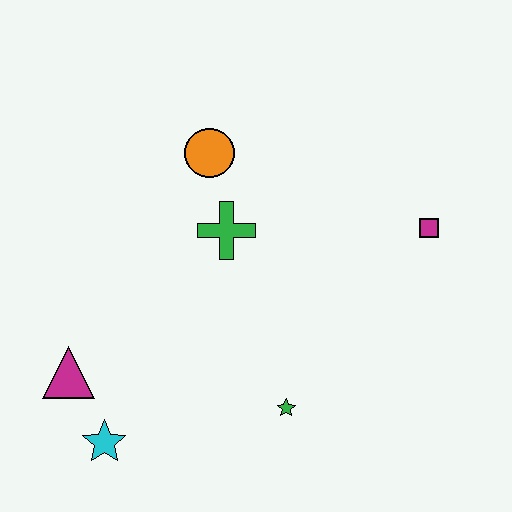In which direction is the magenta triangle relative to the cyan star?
The magenta triangle is above the cyan star.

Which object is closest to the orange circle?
The green cross is closest to the orange circle.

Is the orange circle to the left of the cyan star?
No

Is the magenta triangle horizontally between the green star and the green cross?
No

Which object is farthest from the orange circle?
The cyan star is farthest from the orange circle.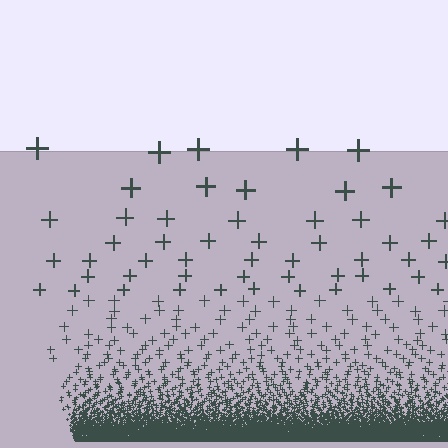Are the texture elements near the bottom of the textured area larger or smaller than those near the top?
Smaller. The gradient is inverted — elements near the bottom are smaller and denser.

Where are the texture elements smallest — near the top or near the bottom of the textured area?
Near the bottom.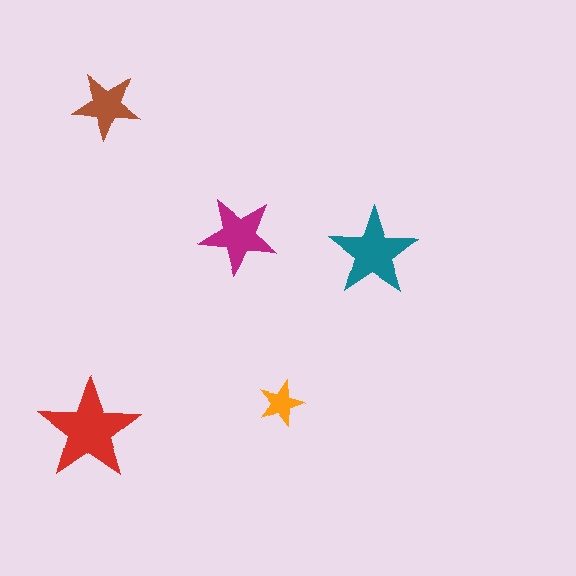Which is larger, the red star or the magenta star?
The red one.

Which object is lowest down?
The red star is bottommost.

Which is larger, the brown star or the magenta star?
The magenta one.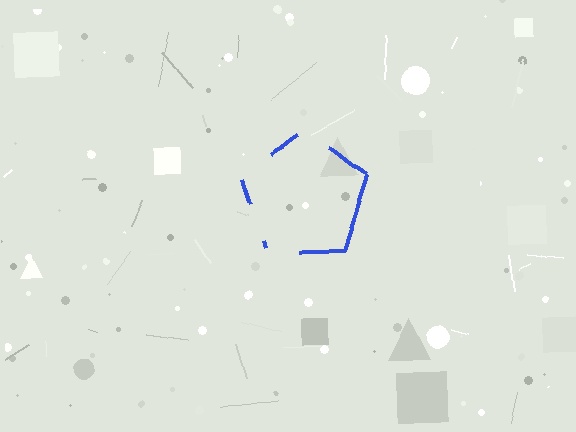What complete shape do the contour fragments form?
The contour fragments form a pentagon.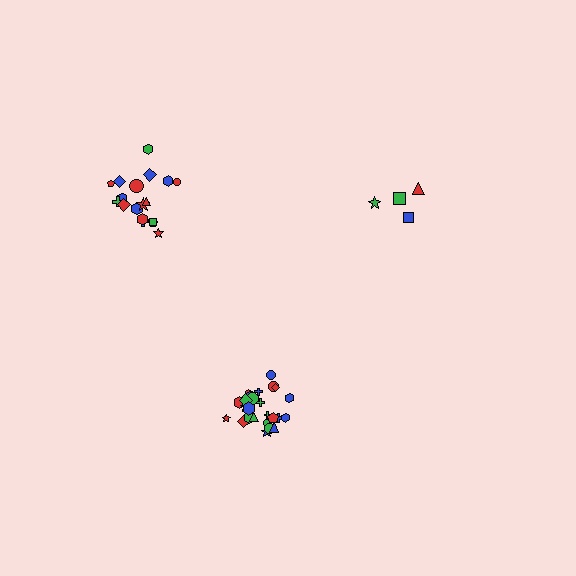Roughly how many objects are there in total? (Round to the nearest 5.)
Roughly 45 objects in total.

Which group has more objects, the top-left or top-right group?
The top-left group.